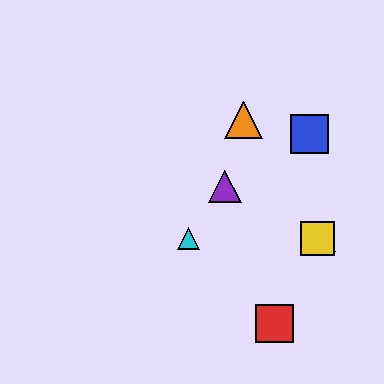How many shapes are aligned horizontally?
3 shapes (the green triangle, the yellow square, the cyan triangle) are aligned horizontally.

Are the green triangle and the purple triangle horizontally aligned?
No, the green triangle is at y≈238 and the purple triangle is at y≈186.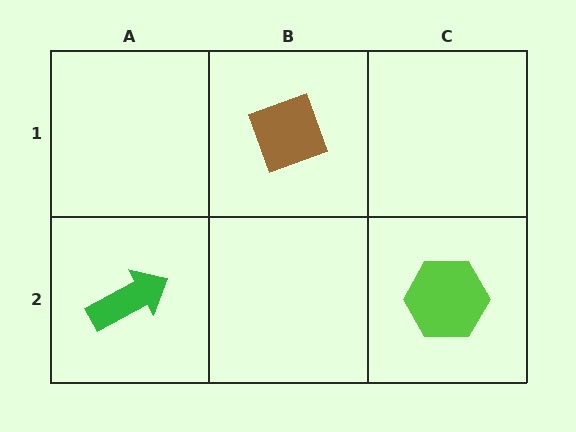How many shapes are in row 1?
1 shape.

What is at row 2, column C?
A lime hexagon.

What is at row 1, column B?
A brown diamond.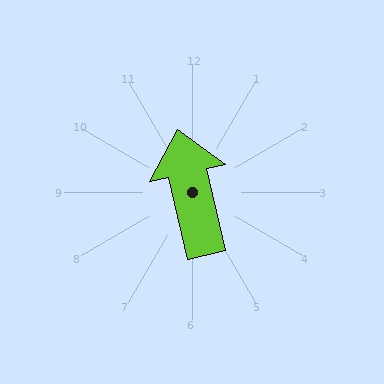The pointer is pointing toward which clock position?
Roughly 12 o'clock.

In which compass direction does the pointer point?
North.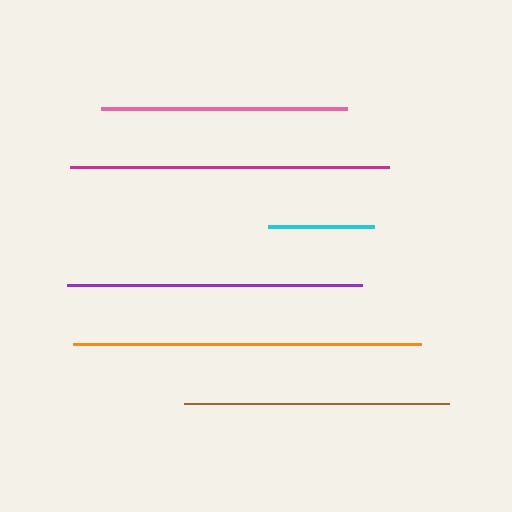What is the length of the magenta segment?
The magenta segment is approximately 319 pixels long.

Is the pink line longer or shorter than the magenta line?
The magenta line is longer than the pink line.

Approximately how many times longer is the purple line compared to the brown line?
The purple line is approximately 1.1 times the length of the brown line.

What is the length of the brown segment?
The brown segment is approximately 265 pixels long.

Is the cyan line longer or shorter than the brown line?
The brown line is longer than the cyan line.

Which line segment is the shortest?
The cyan line is the shortest at approximately 106 pixels.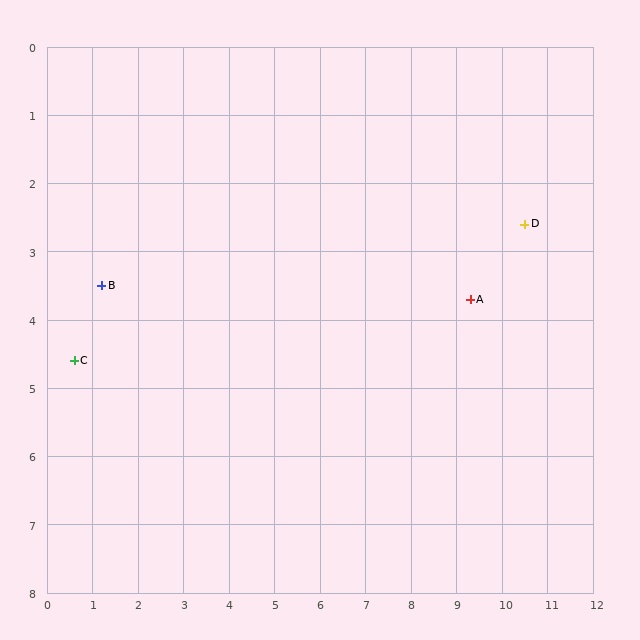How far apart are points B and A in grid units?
Points B and A are about 8.1 grid units apart.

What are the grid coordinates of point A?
Point A is at approximately (9.3, 3.7).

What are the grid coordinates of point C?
Point C is at approximately (0.6, 4.6).